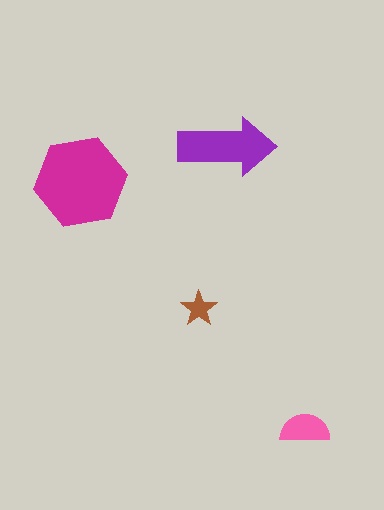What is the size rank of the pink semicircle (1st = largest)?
3rd.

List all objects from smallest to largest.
The brown star, the pink semicircle, the purple arrow, the magenta hexagon.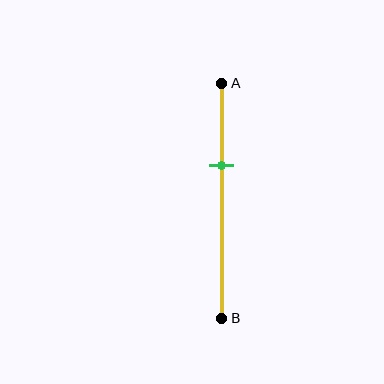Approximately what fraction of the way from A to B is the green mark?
The green mark is approximately 35% of the way from A to B.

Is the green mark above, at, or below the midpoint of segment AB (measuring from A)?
The green mark is above the midpoint of segment AB.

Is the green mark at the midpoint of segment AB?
No, the mark is at about 35% from A, not at the 50% midpoint.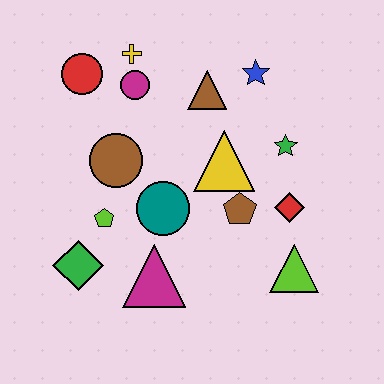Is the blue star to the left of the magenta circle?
No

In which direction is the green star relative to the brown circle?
The green star is to the right of the brown circle.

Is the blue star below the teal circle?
No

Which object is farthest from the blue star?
The green diamond is farthest from the blue star.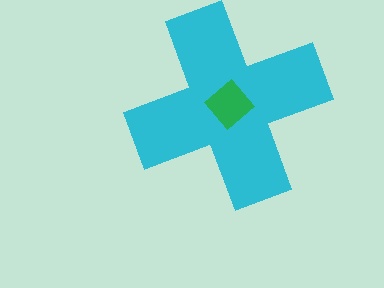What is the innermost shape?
The green diamond.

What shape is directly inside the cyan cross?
The green diamond.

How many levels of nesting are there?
2.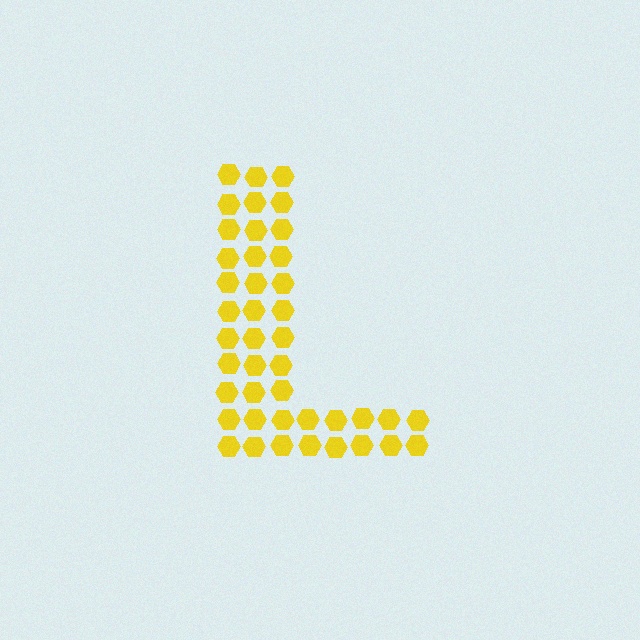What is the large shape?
The large shape is the letter L.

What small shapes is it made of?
It is made of small hexagons.